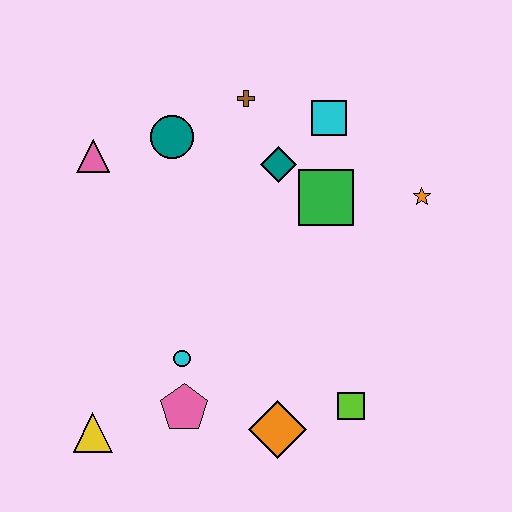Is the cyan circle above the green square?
No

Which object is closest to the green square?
The teal diamond is closest to the green square.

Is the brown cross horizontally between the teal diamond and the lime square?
No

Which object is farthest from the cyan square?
The yellow triangle is farthest from the cyan square.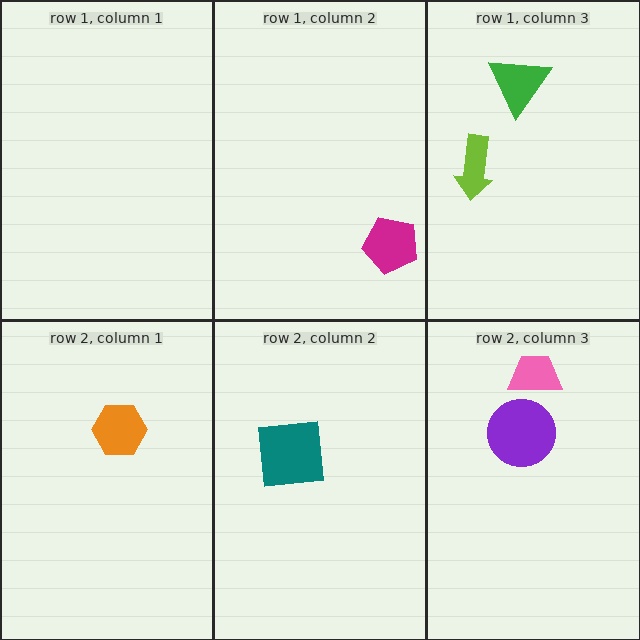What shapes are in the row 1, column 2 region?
The magenta pentagon.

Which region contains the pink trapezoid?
The row 2, column 3 region.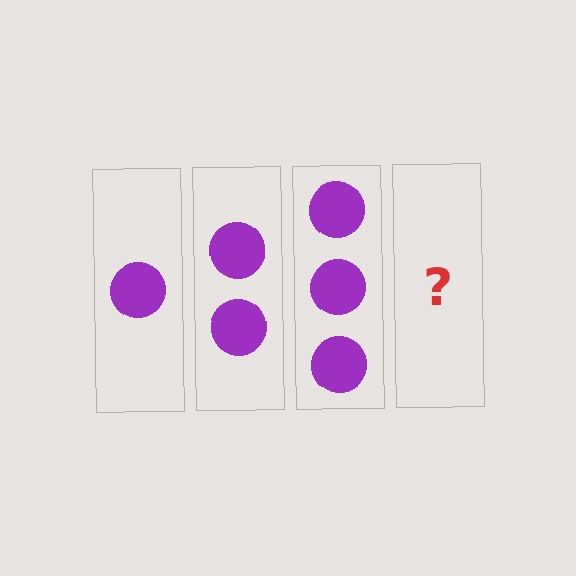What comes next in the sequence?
The next element should be 4 circles.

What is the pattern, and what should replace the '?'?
The pattern is that each step adds one more circle. The '?' should be 4 circles.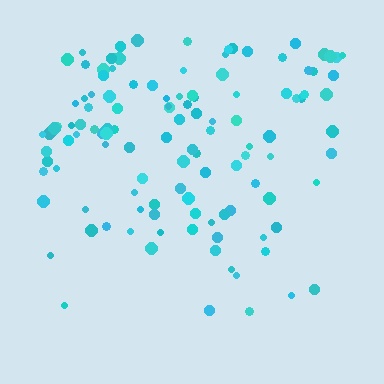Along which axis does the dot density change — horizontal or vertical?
Vertical.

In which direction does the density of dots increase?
From bottom to top, with the top side densest.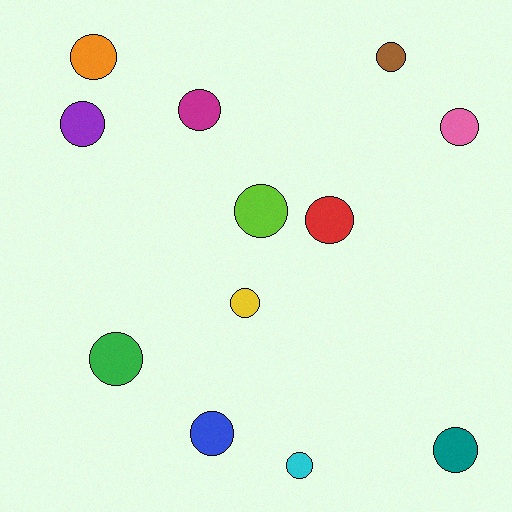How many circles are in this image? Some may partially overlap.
There are 12 circles.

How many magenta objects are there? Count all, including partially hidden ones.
There is 1 magenta object.